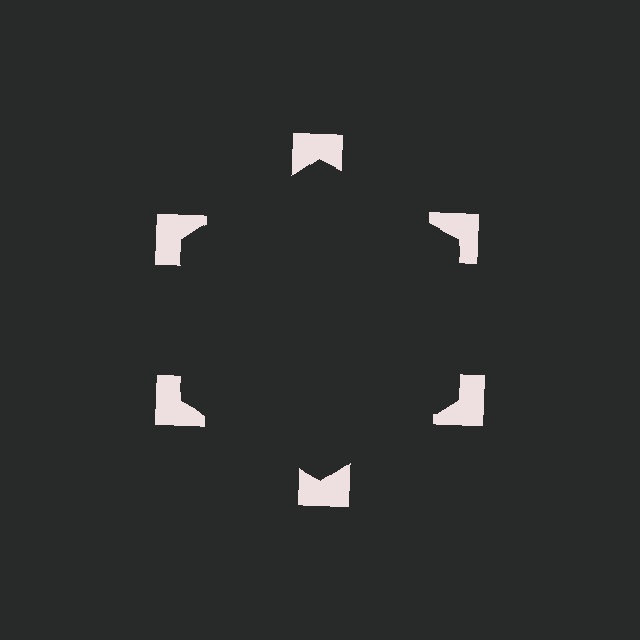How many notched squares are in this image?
There are 6 — one at each vertex of the illusory hexagon.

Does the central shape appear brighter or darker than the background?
It typically appears slightly darker than the background, even though no actual brightness change is drawn.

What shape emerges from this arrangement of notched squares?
An illusory hexagon — its edges are inferred from the aligned wedge cuts in the notched squares, not physically drawn.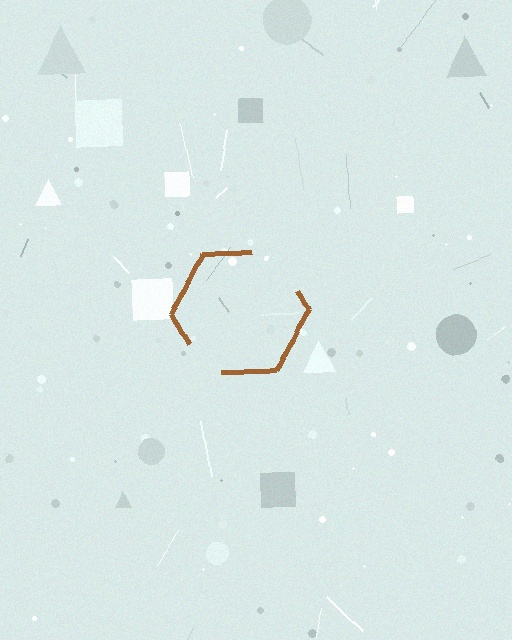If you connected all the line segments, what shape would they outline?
They would outline a hexagon.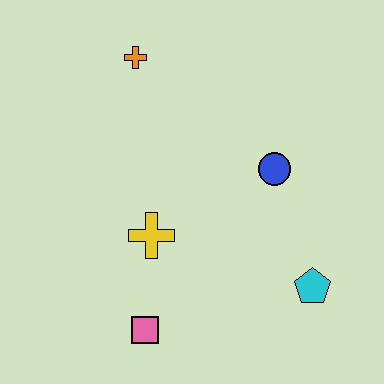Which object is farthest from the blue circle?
The pink square is farthest from the blue circle.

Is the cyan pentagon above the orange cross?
No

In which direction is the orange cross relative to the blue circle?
The orange cross is to the left of the blue circle.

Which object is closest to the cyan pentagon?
The blue circle is closest to the cyan pentagon.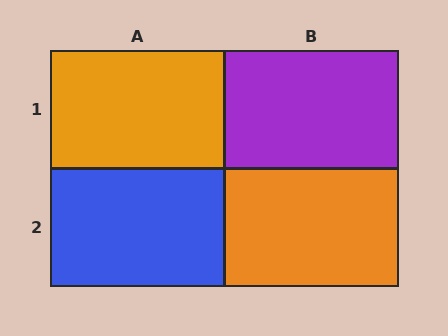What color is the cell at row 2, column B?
Orange.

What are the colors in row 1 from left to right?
Orange, purple.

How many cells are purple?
1 cell is purple.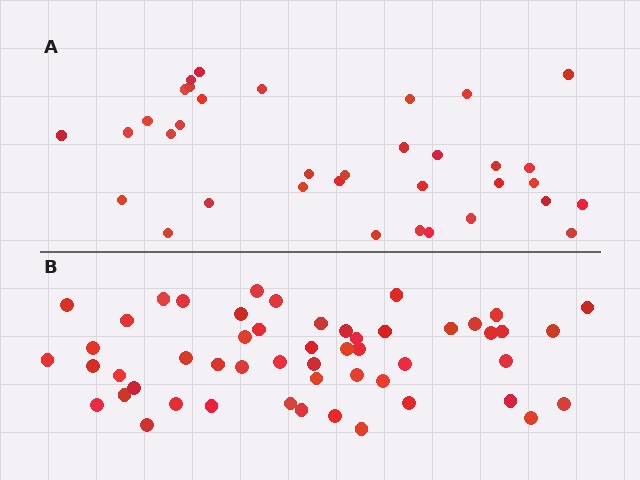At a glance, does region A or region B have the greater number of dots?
Region B (the bottom region) has more dots.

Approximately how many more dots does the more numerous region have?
Region B has approximately 15 more dots than region A.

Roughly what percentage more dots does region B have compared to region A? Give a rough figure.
About 50% more.